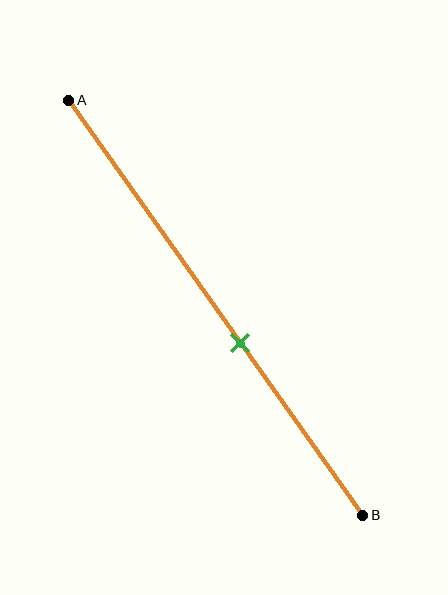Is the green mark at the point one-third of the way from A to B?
No, the mark is at about 60% from A, not at the 33% one-third point.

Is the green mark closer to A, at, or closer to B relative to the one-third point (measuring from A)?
The green mark is closer to point B than the one-third point of segment AB.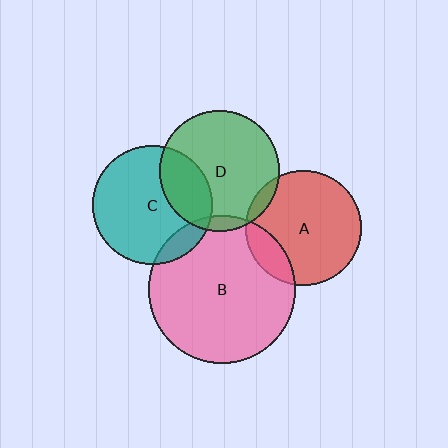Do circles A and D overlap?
Yes.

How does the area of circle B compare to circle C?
Approximately 1.5 times.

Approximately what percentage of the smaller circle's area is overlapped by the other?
Approximately 5%.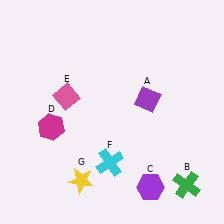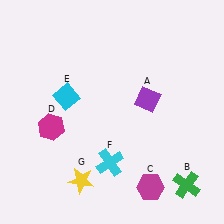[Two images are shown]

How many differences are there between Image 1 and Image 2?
There are 2 differences between the two images.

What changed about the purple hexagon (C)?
In Image 1, C is purple. In Image 2, it changed to magenta.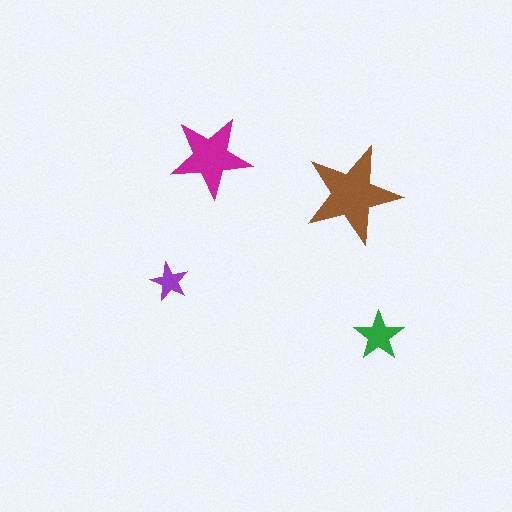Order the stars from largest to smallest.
the brown one, the magenta one, the green one, the purple one.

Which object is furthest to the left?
The purple star is leftmost.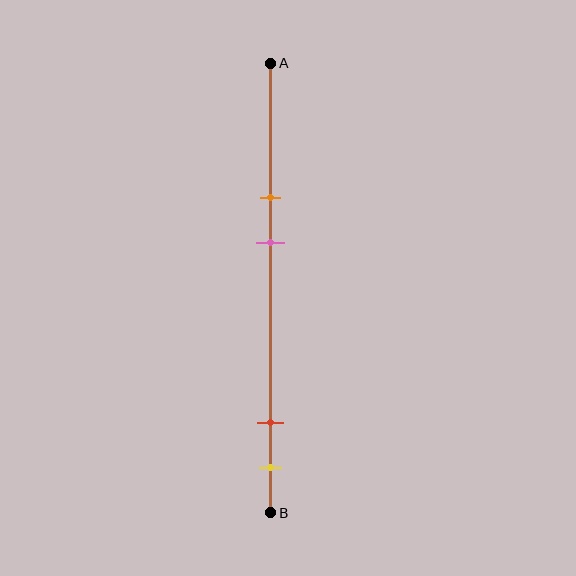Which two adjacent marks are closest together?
The red and yellow marks are the closest adjacent pair.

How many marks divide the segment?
There are 4 marks dividing the segment.